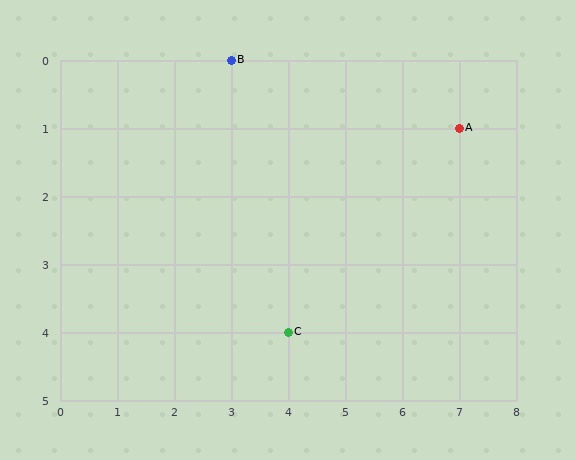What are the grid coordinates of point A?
Point A is at grid coordinates (7, 1).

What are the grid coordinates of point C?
Point C is at grid coordinates (4, 4).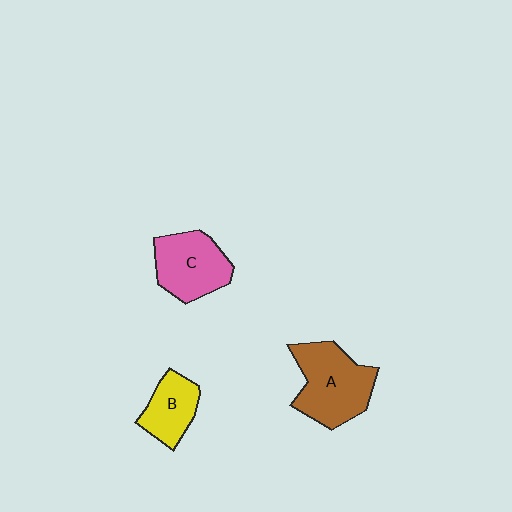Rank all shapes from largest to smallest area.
From largest to smallest: A (brown), C (pink), B (yellow).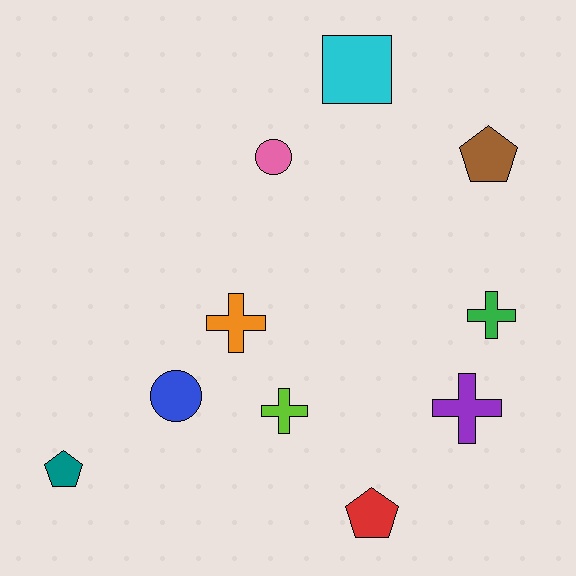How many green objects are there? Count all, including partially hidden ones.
There is 1 green object.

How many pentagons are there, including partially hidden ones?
There are 3 pentagons.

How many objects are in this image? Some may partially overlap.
There are 10 objects.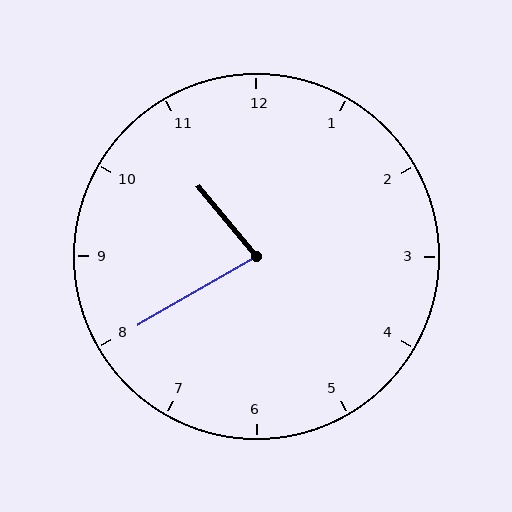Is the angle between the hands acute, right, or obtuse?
It is acute.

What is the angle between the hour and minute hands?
Approximately 80 degrees.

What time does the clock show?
10:40.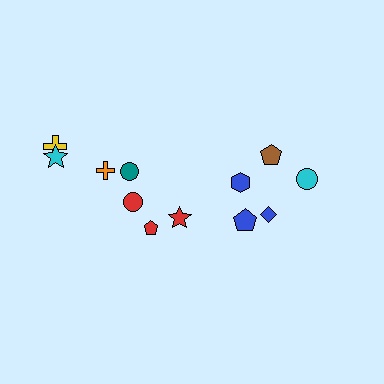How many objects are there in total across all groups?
There are 12 objects.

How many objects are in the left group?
There are 7 objects.